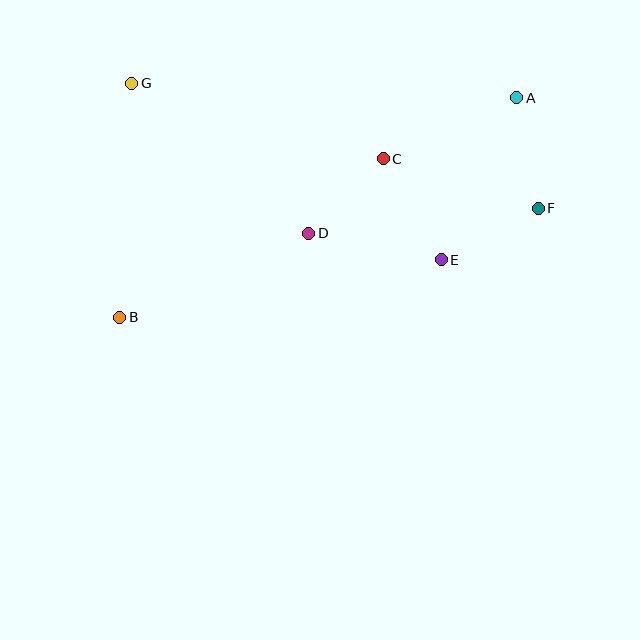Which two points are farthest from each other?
Points A and B are farthest from each other.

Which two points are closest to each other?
Points C and D are closest to each other.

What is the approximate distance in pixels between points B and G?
The distance between B and G is approximately 234 pixels.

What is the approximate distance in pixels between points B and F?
The distance between B and F is approximately 433 pixels.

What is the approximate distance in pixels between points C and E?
The distance between C and E is approximately 117 pixels.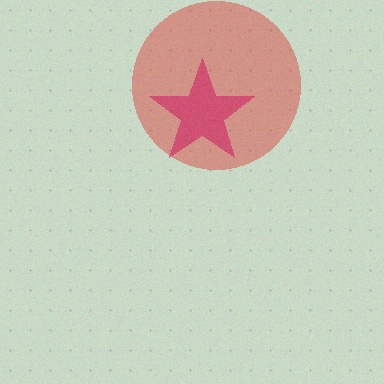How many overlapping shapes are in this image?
There are 2 overlapping shapes in the image.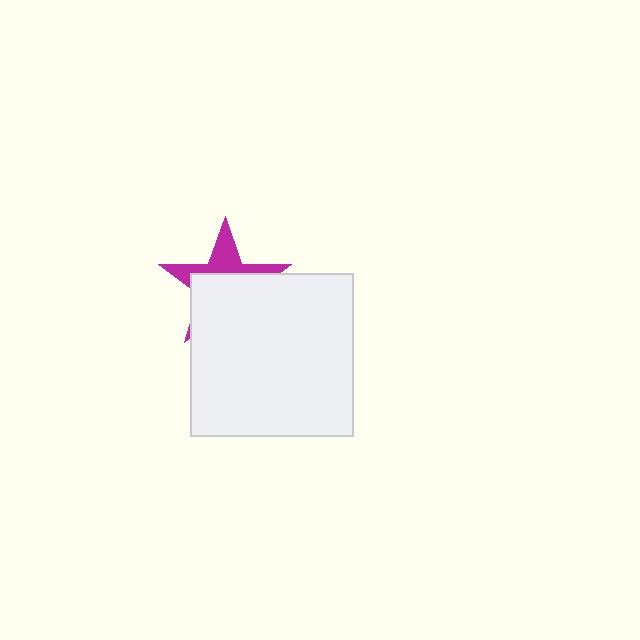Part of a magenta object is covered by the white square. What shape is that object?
It is a star.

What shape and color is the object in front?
The object in front is a white square.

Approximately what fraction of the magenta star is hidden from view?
Roughly 62% of the magenta star is hidden behind the white square.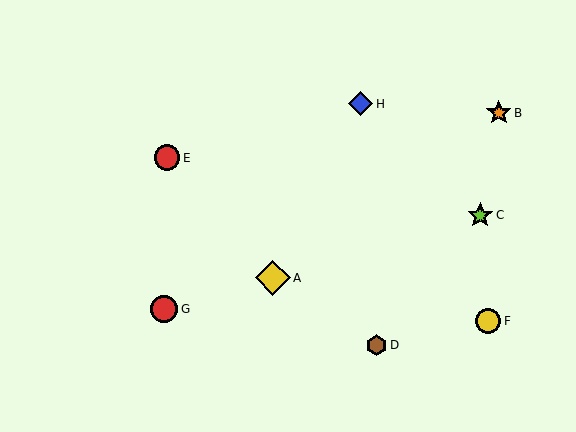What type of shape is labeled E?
Shape E is a red circle.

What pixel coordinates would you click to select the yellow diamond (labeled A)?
Click at (273, 278) to select the yellow diamond A.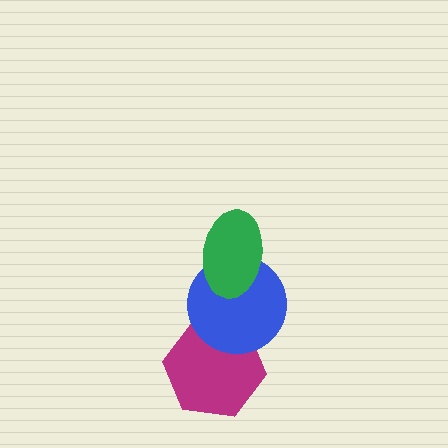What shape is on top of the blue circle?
The green ellipse is on top of the blue circle.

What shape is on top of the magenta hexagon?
The blue circle is on top of the magenta hexagon.